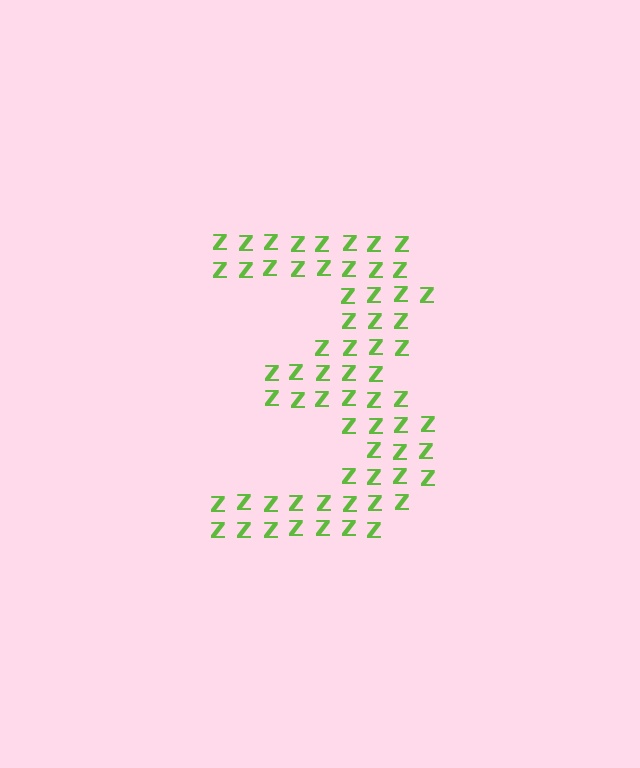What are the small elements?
The small elements are letter Z's.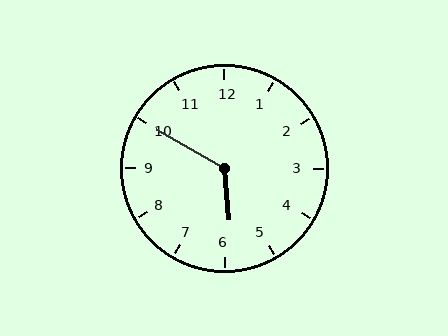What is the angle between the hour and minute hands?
Approximately 125 degrees.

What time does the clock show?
5:50.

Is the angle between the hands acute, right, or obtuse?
It is obtuse.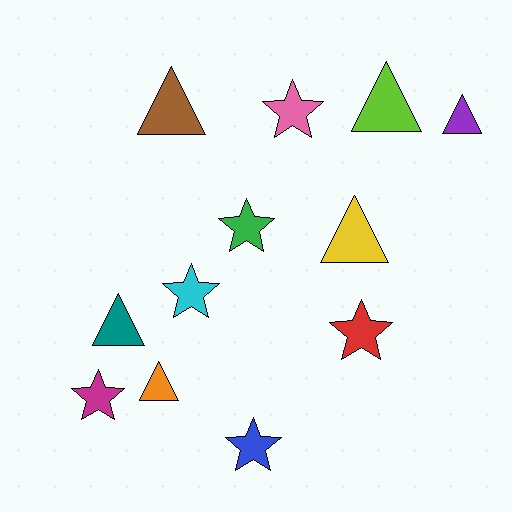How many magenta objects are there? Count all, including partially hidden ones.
There is 1 magenta object.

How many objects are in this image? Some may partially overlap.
There are 12 objects.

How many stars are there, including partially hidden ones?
There are 6 stars.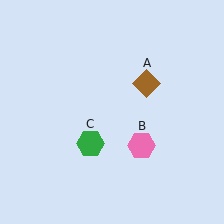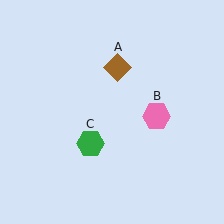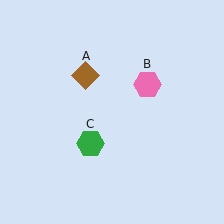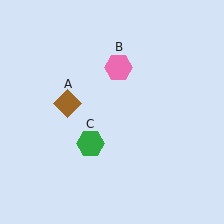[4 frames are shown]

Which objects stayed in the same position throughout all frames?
Green hexagon (object C) remained stationary.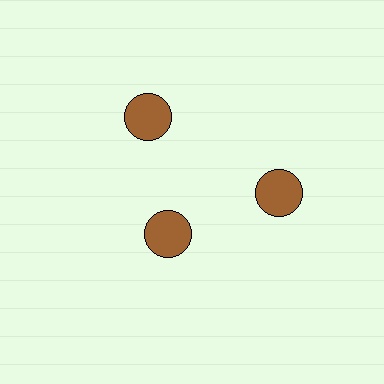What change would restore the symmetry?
The symmetry would be restored by moving it outward, back onto the ring so that all 3 circles sit at equal angles and equal distance from the center.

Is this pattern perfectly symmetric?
No. The 3 brown circles are arranged in a ring, but one element near the 7 o'clock position is pulled inward toward the center, breaking the 3-fold rotational symmetry.